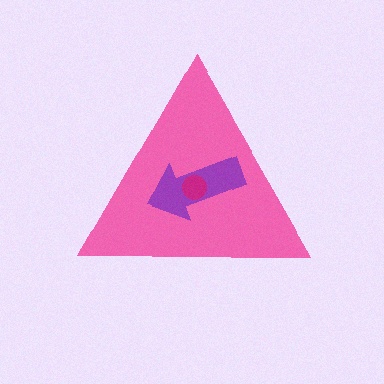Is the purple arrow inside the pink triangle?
Yes.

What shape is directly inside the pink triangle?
The purple arrow.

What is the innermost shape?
The magenta circle.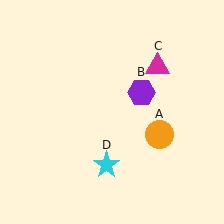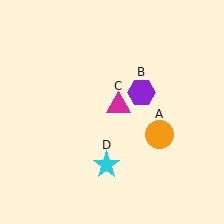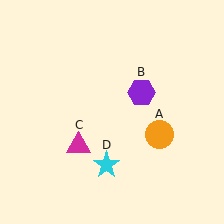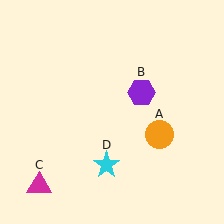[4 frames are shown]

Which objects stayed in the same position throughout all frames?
Orange circle (object A) and purple hexagon (object B) and cyan star (object D) remained stationary.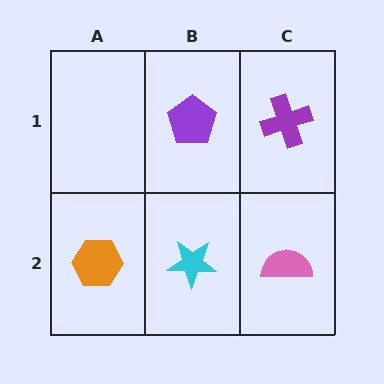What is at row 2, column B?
A cyan star.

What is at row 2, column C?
A pink semicircle.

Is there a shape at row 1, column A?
No, that cell is empty.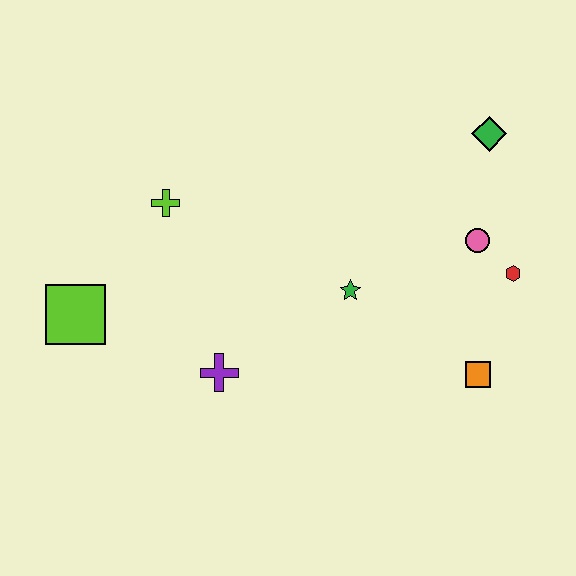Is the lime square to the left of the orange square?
Yes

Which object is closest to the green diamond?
The pink circle is closest to the green diamond.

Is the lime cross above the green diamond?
No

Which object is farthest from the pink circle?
The lime square is farthest from the pink circle.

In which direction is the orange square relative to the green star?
The orange square is to the right of the green star.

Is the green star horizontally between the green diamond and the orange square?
No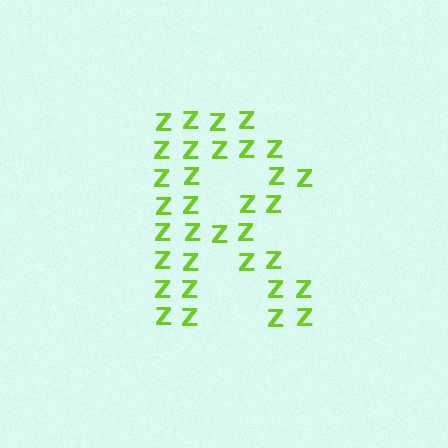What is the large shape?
The large shape is the letter R.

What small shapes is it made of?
It is made of small letter Z's.